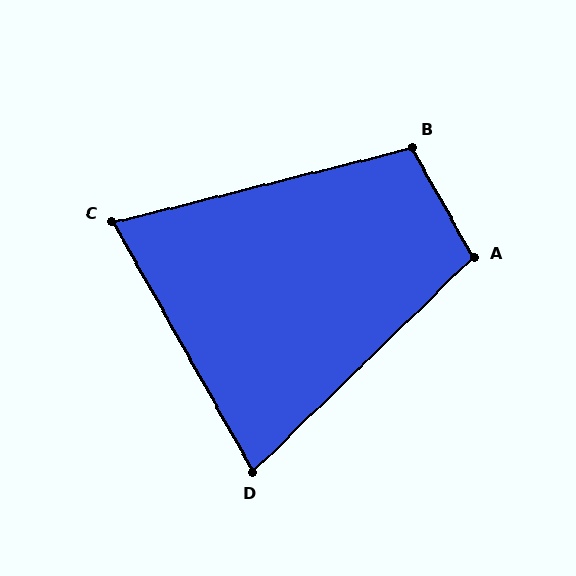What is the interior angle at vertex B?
Approximately 105 degrees (obtuse).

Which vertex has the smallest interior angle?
C, at approximately 75 degrees.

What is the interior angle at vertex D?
Approximately 75 degrees (acute).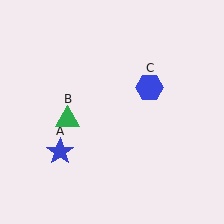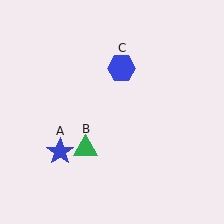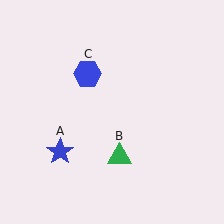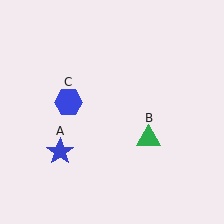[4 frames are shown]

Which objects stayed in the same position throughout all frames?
Blue star (object A) remained stationary.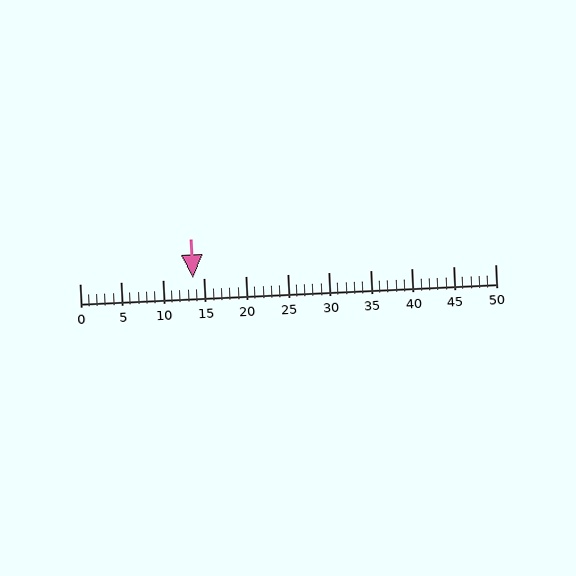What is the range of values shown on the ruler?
The ruler shows values from 0 to 50.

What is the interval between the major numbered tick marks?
The major tick marks are spaced 5 units apart.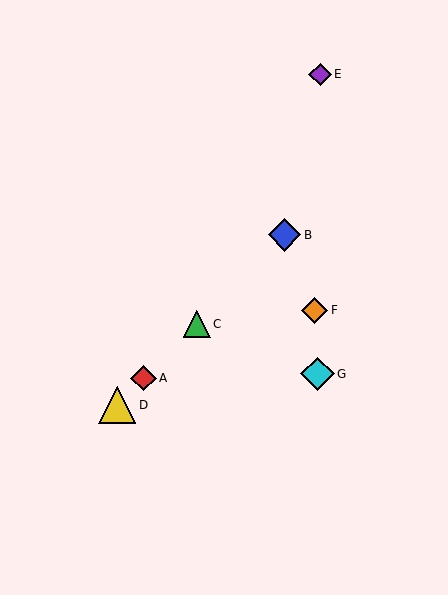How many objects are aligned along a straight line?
4 objects (A, B, C, D) are aligned along a straight line.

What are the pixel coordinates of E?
Object E is at (320, 74).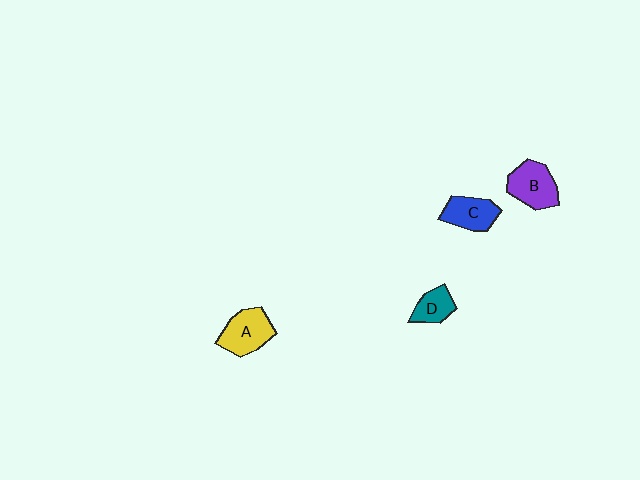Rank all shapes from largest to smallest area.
From largest to smallest: B (purple), A (yellow), C (blue), D (teal).